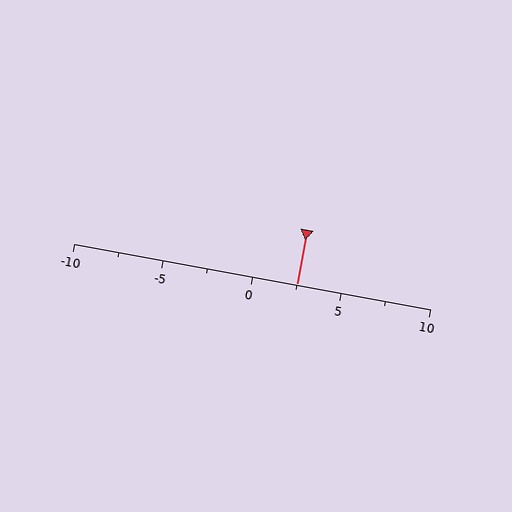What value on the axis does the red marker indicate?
The marker indicates approximately 2.5.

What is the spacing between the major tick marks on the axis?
The major ticks are spaced 5 apart.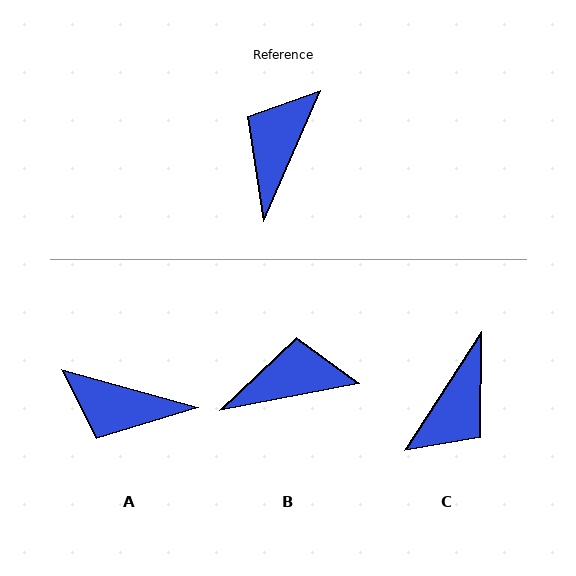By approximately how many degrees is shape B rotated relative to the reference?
Approximately 55 degrees clockwise.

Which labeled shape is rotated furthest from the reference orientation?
C, about 171 degrees away.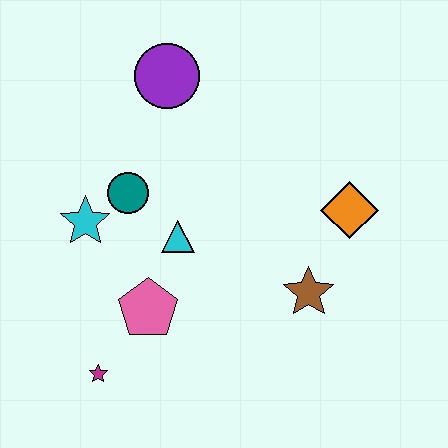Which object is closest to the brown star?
The orange diamond is closest to the brown star.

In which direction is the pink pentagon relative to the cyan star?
The pink pentagon is below the cyan star.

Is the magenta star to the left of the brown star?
Yes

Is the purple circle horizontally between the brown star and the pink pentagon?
Yes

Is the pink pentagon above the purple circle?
No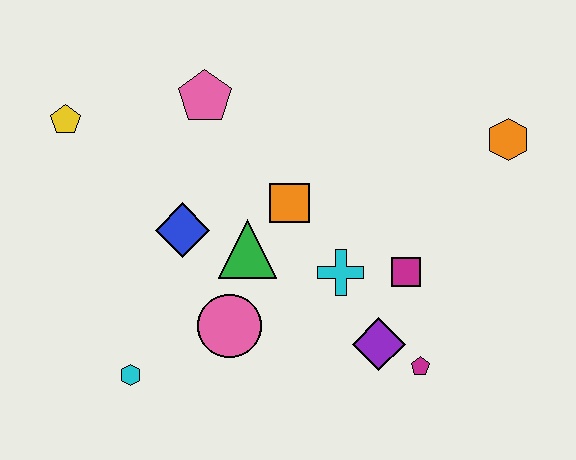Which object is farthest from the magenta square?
The yellow pentagon is farthest from the magenta square.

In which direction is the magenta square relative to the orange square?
The magenta square is to the right of the orange square.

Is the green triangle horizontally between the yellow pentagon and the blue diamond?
No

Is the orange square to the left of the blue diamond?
No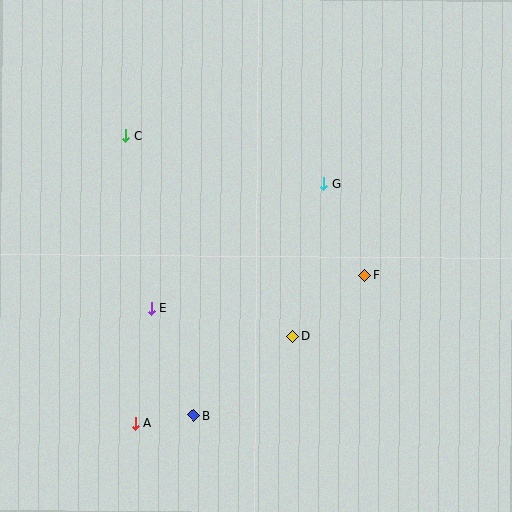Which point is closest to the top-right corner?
Point G is closest to the top-right corner.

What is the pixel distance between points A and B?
The distance between A and B is 59 pixels.